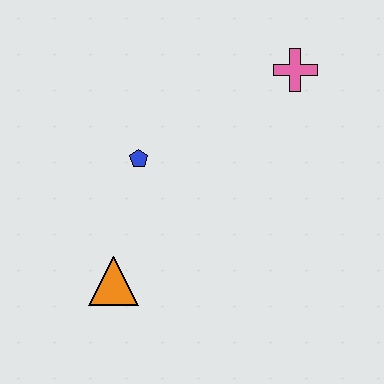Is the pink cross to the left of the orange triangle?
No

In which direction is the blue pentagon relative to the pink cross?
The blue pentagon is to the left of the pink cross.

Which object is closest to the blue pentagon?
The orange triangle is closest to the blue pentagon.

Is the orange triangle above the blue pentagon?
No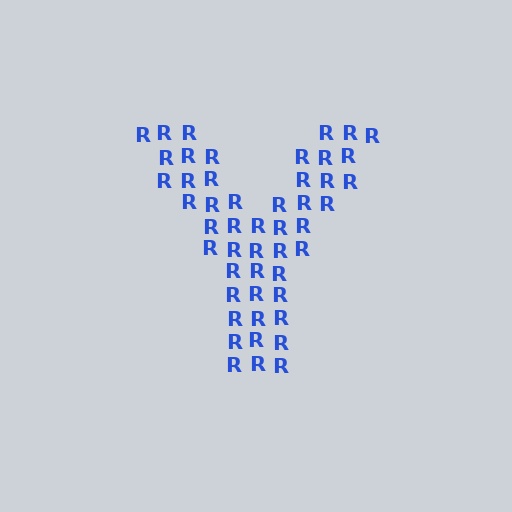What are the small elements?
The small elements are letter R's.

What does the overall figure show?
The overall figure shows the letter Y.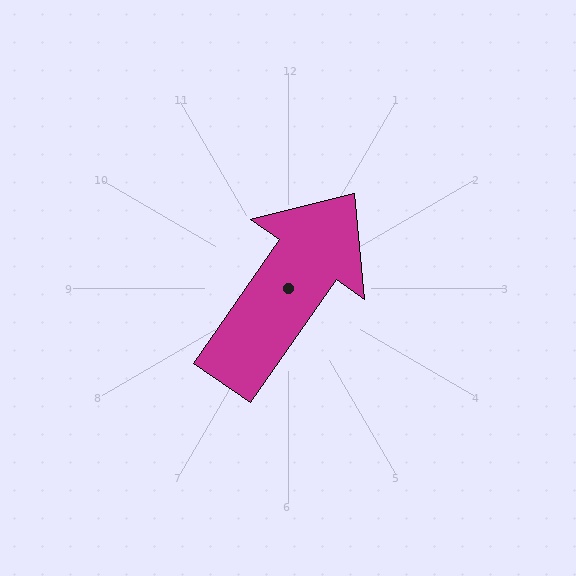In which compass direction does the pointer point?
Northeast.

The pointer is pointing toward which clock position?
Roughly 1 o'clock.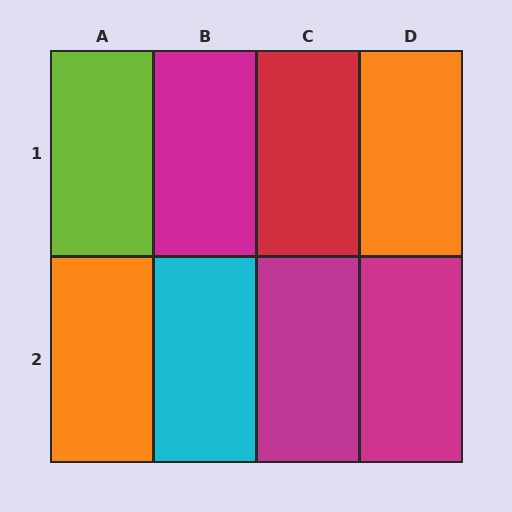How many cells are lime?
1 cell is lime.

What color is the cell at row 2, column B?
Cyan.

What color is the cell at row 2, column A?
Orange.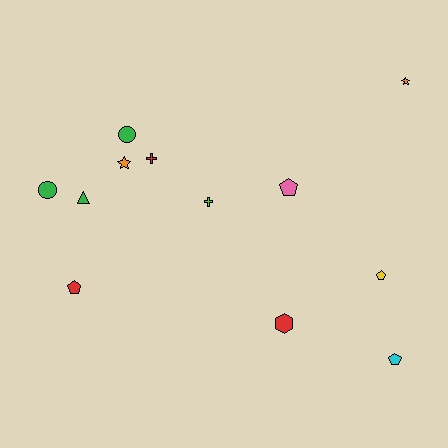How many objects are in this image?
There are 12 objects.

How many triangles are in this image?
There is 1 triangle.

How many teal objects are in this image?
There are no teal objects.